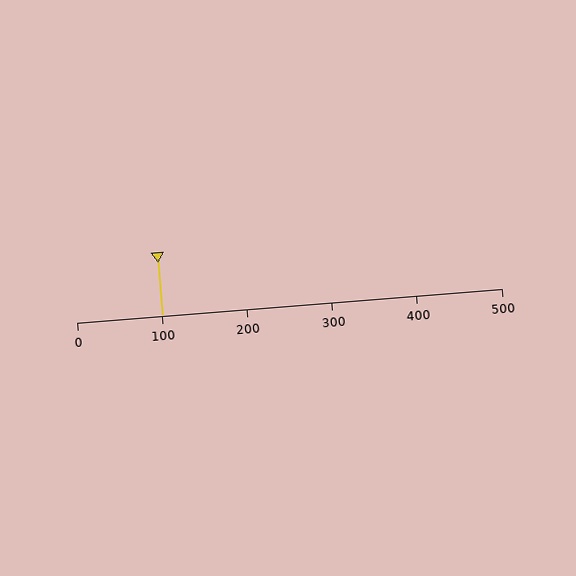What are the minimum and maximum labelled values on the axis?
The axis runs from 0 to 500.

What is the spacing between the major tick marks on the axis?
The major ticks are spaced 100 apart.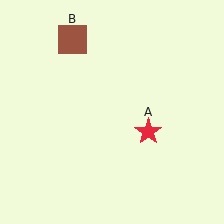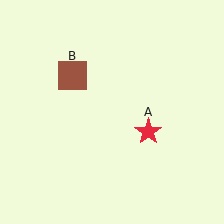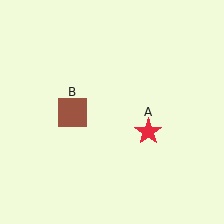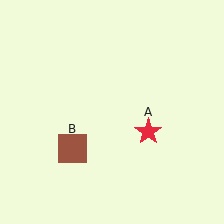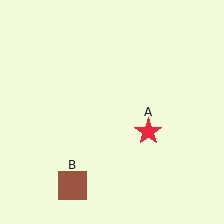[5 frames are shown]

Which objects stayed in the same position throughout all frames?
Red star (object A) remained stationary.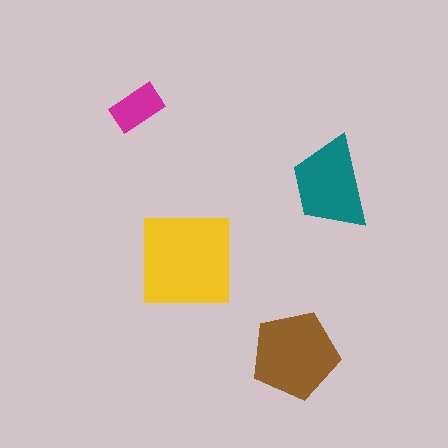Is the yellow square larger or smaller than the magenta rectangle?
Larger.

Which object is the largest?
The yellow square.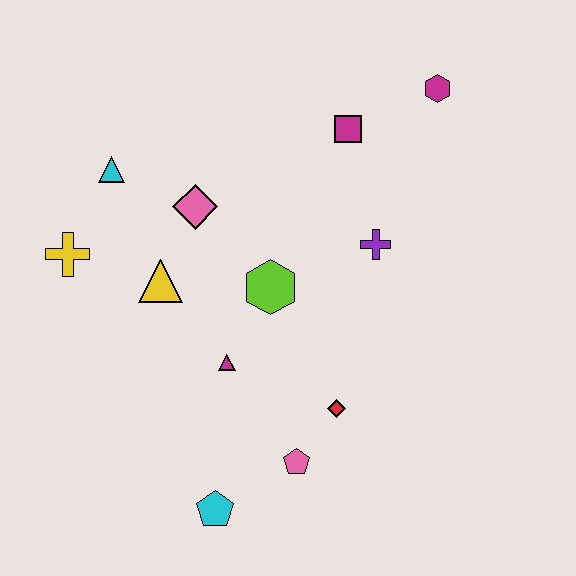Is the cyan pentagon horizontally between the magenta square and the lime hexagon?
No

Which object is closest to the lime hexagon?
The magenta triangle is closest to the lime hexagon.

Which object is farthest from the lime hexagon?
The magenta hexagon is farthest from the lime hexagon.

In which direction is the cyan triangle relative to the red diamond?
The cyan triangle is above the red diamond.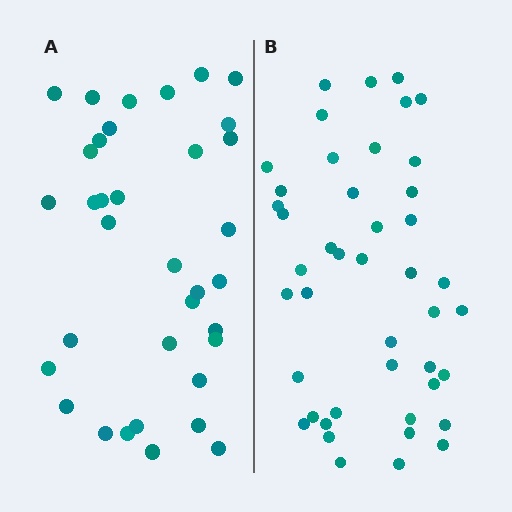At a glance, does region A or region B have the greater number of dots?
Region B (the right region) has more dots.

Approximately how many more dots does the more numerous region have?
Region B has roughly 8 or so more dots than region A.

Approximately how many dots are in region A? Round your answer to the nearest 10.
About 40 dots. (The exact count is 35, which rounds to 40.)